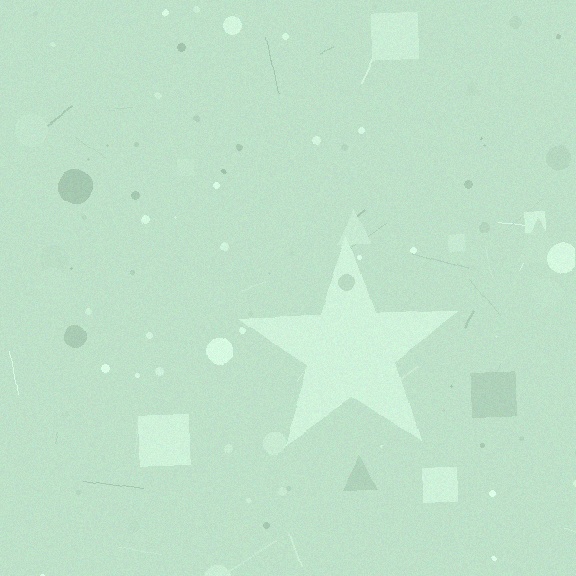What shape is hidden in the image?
A star is hidden in the image.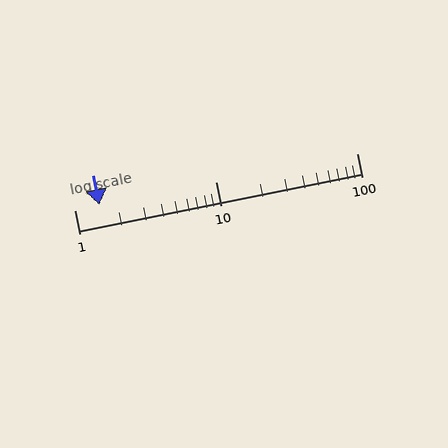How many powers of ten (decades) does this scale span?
The scale spans 2 decades, from 1 to 100.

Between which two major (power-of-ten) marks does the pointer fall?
The pointer is between 1 and 10.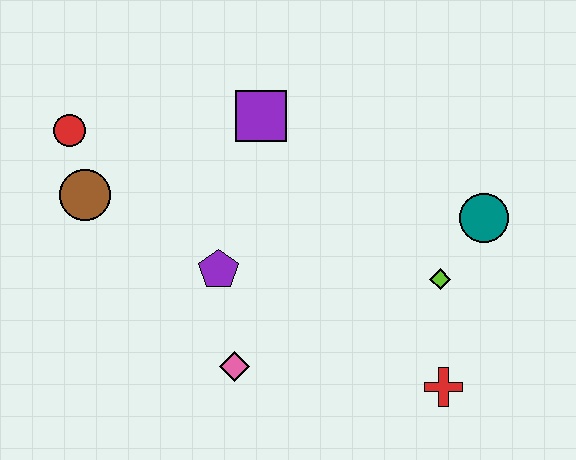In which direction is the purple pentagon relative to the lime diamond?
The purple pentagon is to the left of the lime diamond.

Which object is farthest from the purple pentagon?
The teal circle is farthest from the purple pentagon.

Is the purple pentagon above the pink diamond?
Yes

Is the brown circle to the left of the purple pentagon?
Yes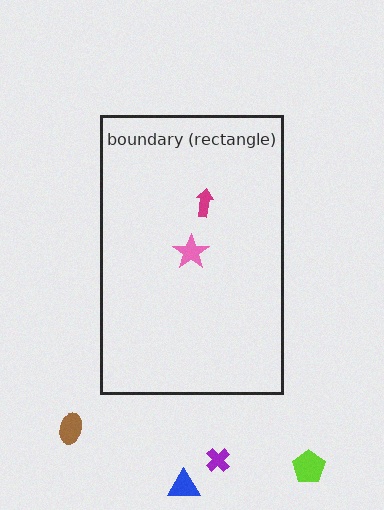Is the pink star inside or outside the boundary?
Inside.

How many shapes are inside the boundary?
2 inside, 4 outside.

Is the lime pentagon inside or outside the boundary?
Outside.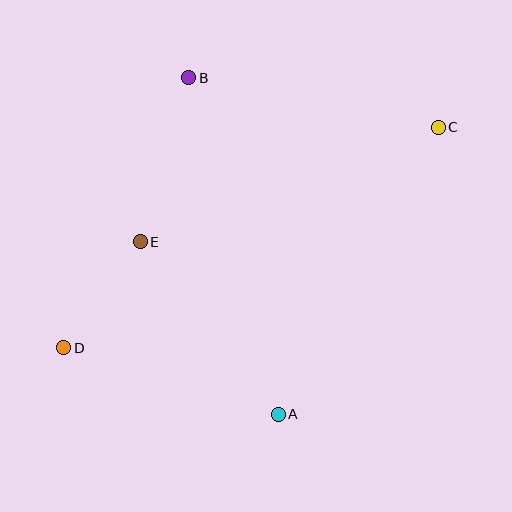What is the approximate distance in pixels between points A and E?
The distance between A and E is approximately 221 pixels.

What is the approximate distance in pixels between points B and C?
The distance between B and C is approximately 254 pixels.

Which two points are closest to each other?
Points D and E are closest to each other.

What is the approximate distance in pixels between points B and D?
The distance between B and D is approximately 298 pixels.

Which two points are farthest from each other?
Points C and D are farthest from each other.